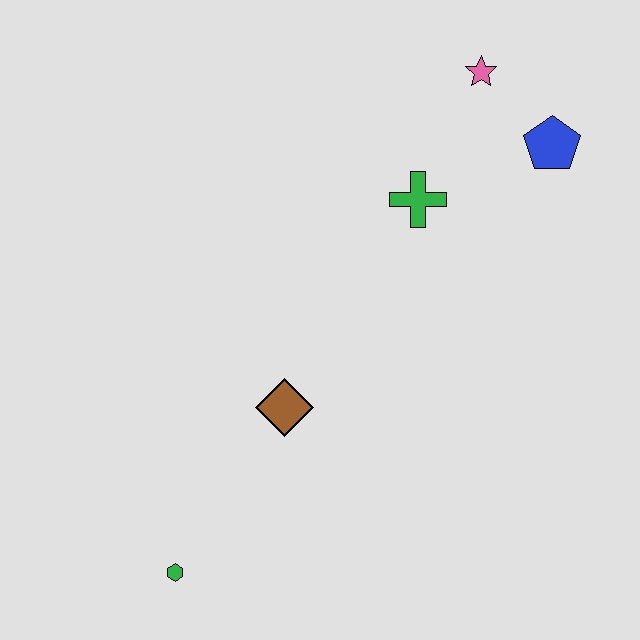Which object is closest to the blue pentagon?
The pink star is closest to the blue pentagon.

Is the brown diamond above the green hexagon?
Yes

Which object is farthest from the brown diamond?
The pink star is farthest from the brown diamond.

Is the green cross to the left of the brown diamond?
No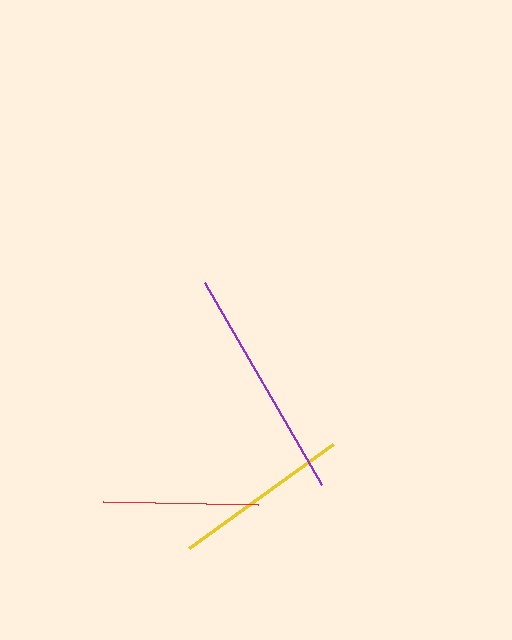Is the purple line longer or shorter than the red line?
The purple line is longer than the red line.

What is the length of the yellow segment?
The yellow segment is approximately 177 pixels long.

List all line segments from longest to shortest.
From longest to shortest: purple, yellow, red.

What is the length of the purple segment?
The purple segment is approximately 234 pixels long.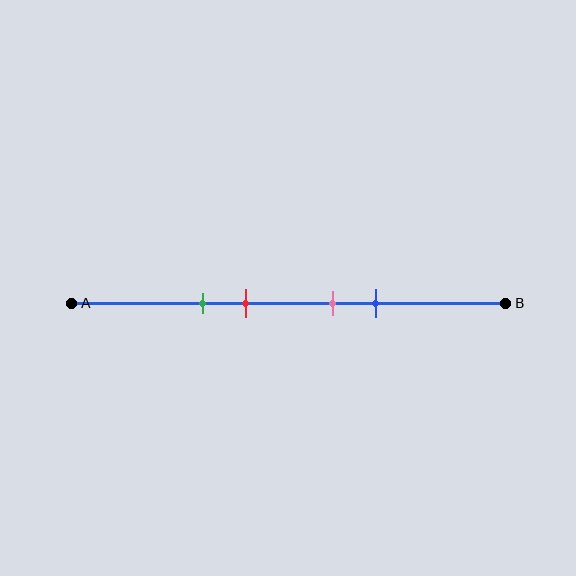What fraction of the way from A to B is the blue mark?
The blue mark is approximately 70% (0.7) of the way from A to B.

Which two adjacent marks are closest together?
The pink and blue marks are the closest adjacent pair.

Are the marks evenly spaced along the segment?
No, the marks are not evenly spaced.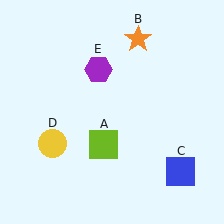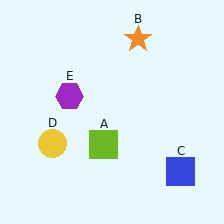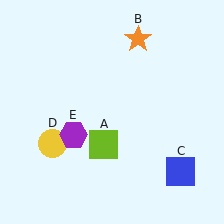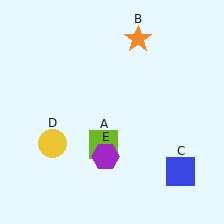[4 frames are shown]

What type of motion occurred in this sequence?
The purple hexagon (object E) rotated counterclockwise around the center of the scene.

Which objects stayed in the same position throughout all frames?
Lime square (object A) and orange star (object B) and blue square (object C) and yellow circle (object D) remained stationary.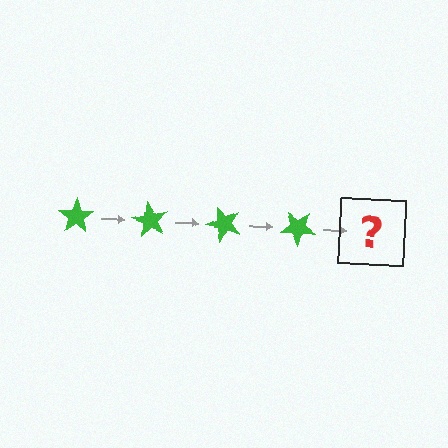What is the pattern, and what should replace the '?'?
The pattern is that the star rotates 60 degrees each step. The '?' should be a green star rotated 240 degrees.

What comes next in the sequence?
The next element should be a green star rotated 240 degrees.